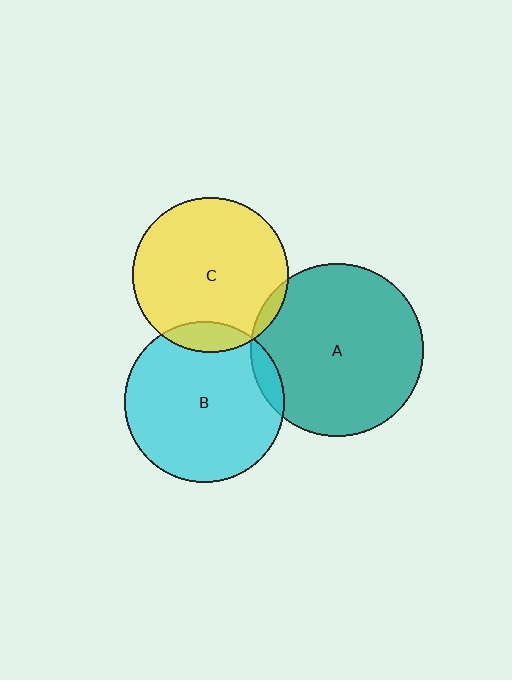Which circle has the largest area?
Circle A (teal).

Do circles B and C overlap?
Yes.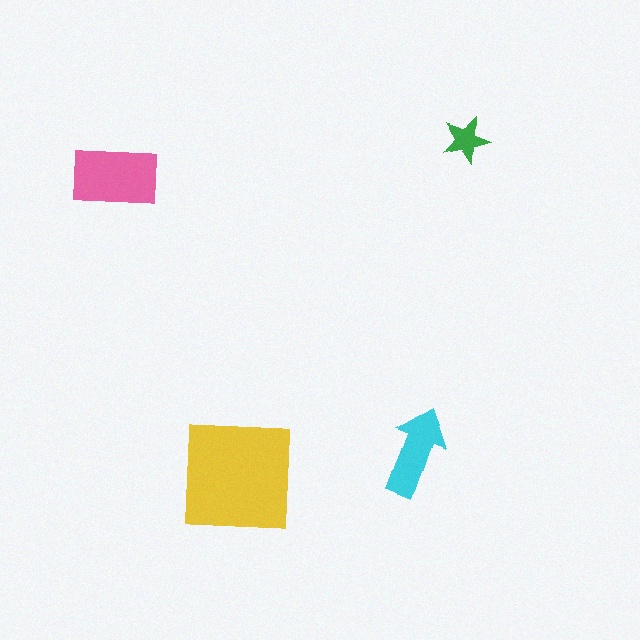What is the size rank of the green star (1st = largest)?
4th.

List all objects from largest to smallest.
The yellow square, the pink rectangle, the cyan arrow, the green star.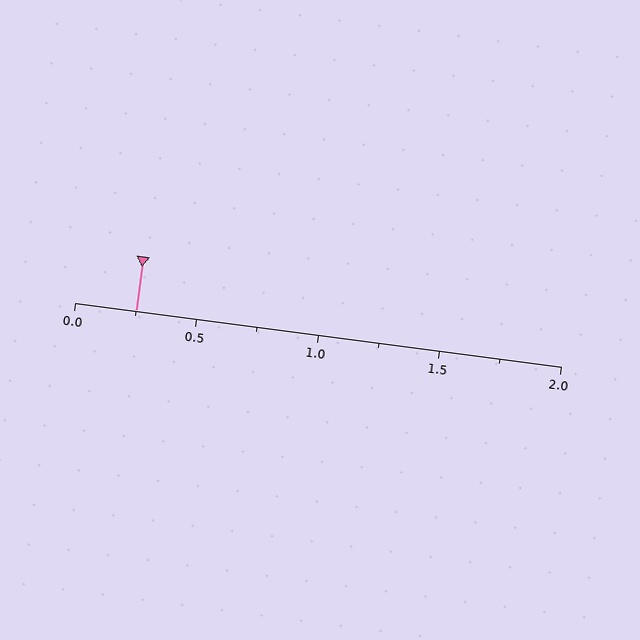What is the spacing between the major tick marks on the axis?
The major ticks are spaced 0.5 apart.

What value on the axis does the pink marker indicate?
The marker indicates approximately 0.25.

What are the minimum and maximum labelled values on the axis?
The axis runs from 0.0 to 2.0.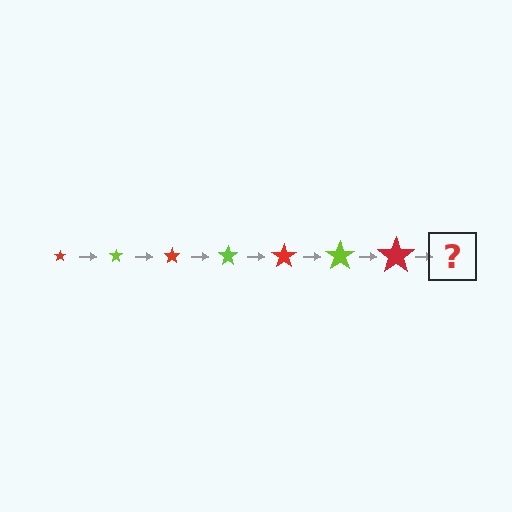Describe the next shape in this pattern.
It should be a lime star, larger than the previous one.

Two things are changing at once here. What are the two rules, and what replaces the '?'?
The two rules are that the star grows larger each step and the color cycles through red and lime. The '?' should be a lime star, larger than the previous one.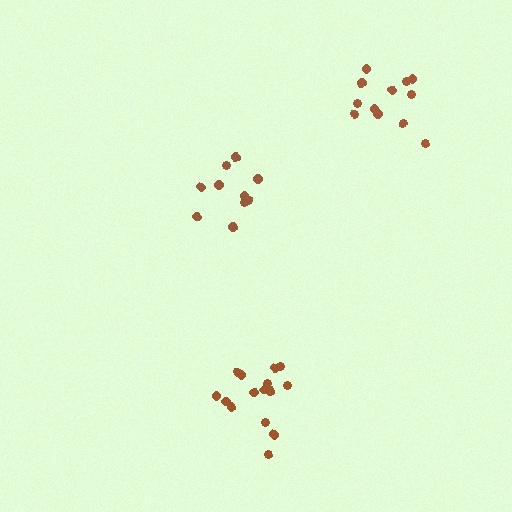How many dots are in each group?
Group 1: 10 dots, Group 2: 15 dots, Group 3: 12 dots (37 total).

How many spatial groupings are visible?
There are 3 spatial groupings.